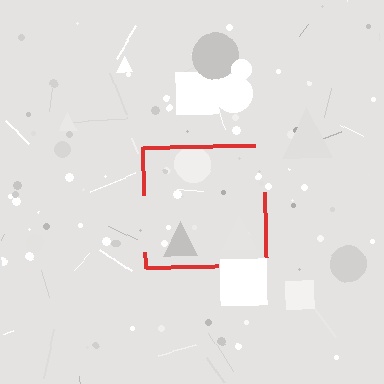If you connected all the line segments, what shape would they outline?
They would outline a square.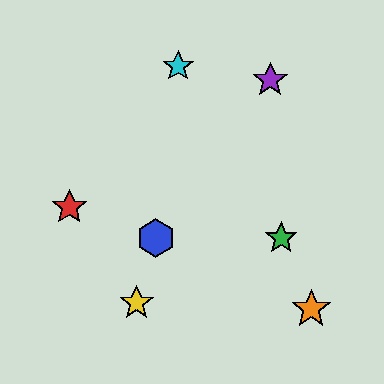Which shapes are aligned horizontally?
The blue hexagon, the green star are aligned horizontally.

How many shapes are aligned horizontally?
2 shapes (the blue hexagon, the green star) are aligned horizontally.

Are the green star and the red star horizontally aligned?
No, the green star is at y≈238 and the red star is at y≈207.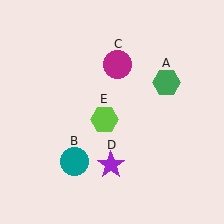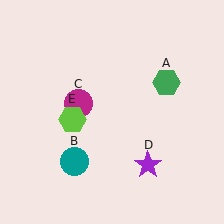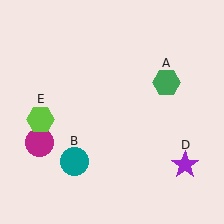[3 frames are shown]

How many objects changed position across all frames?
3 objects changed position: magenta circle (object C), purple star (object D), lime hexagon (object E).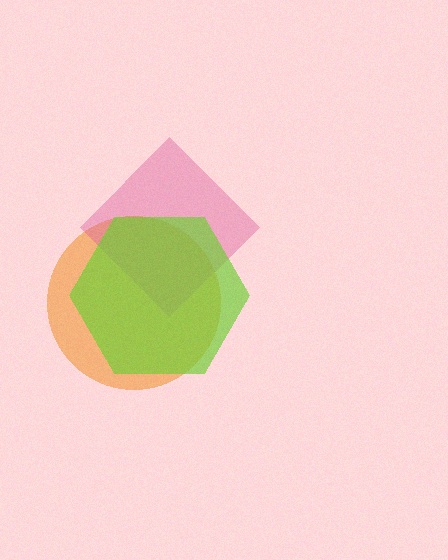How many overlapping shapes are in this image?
There are 3 overlapping shapes in the image.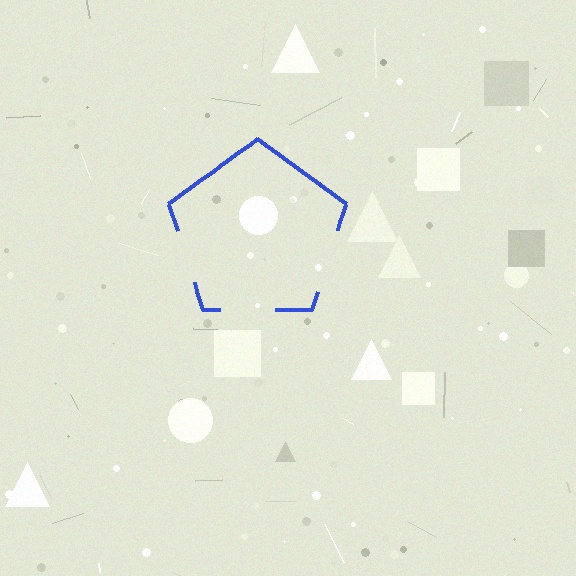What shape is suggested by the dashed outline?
The dashed outline suggests a pentagon.